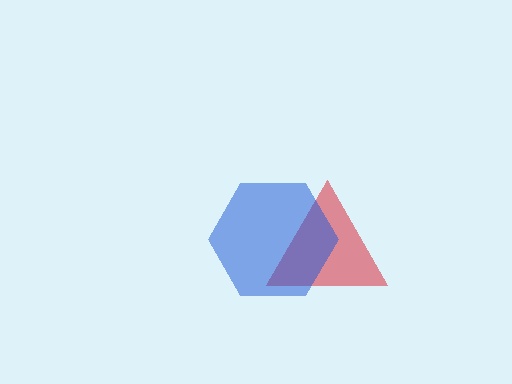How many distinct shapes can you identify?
There are 2 distinct shapes: a red triangle, a blue hexagon.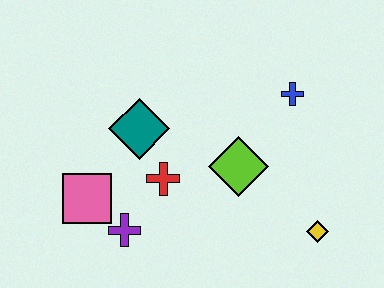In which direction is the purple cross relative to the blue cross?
The purple cross is to the left of the blue cross.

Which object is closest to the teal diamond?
The red cross is closest to the teal diamond.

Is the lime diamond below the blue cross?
Yes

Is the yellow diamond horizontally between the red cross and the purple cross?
No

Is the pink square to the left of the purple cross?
Yes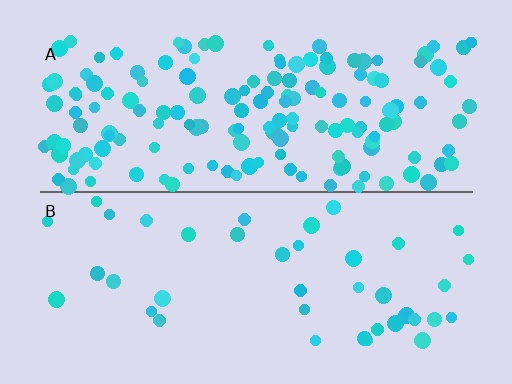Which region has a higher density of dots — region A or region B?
A (the top).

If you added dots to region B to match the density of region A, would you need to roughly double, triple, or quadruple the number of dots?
Approximately quadruple.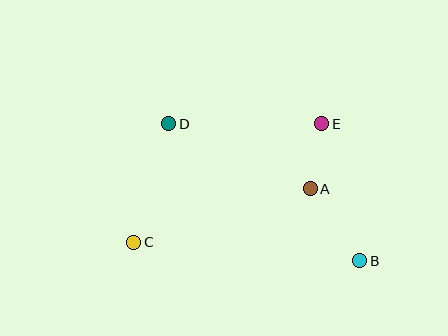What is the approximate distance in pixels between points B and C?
The distance between B and C is approximately 227 pixels.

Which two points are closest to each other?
Points A and E are closest to each other.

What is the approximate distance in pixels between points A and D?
The distance between A and D is approximately 156 pixels.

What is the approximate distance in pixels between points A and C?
The distance between A and C is approximately 184 pixels.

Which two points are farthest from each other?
Points B and D are farthest from each other.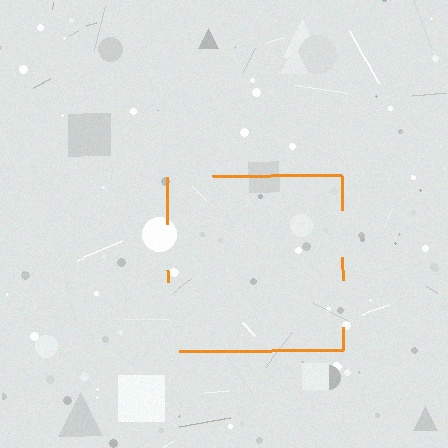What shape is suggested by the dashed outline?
The dashed outline suggests a square.